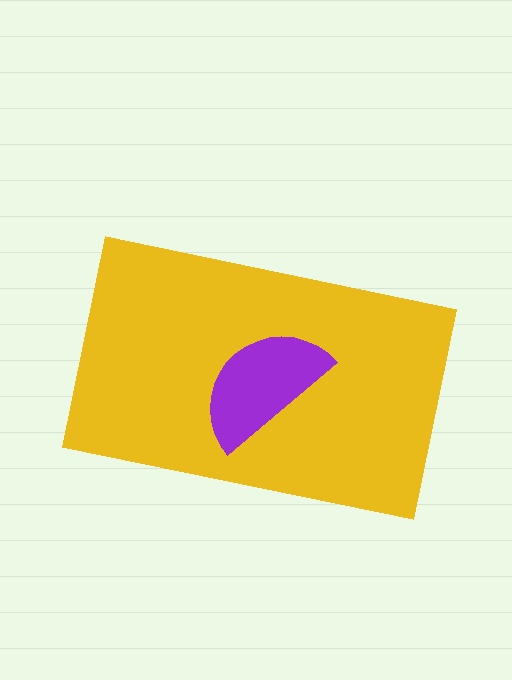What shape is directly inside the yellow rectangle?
The purple semicircle.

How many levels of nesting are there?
2.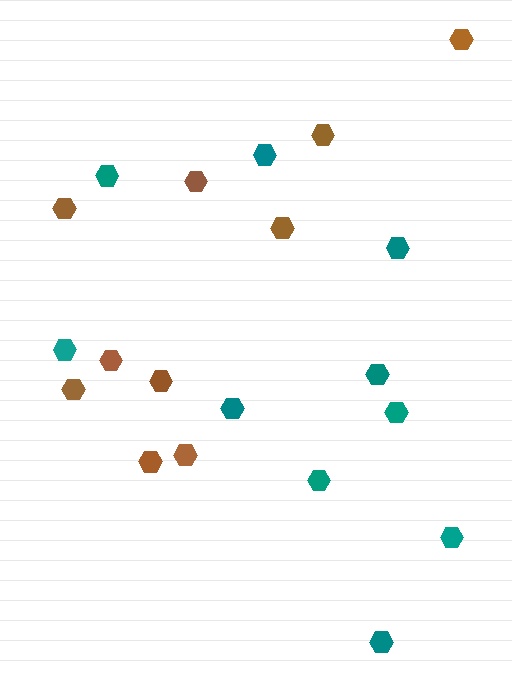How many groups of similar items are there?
There are 2 groups: one group of brown hexagons (10) and one group of teal hexagons (10).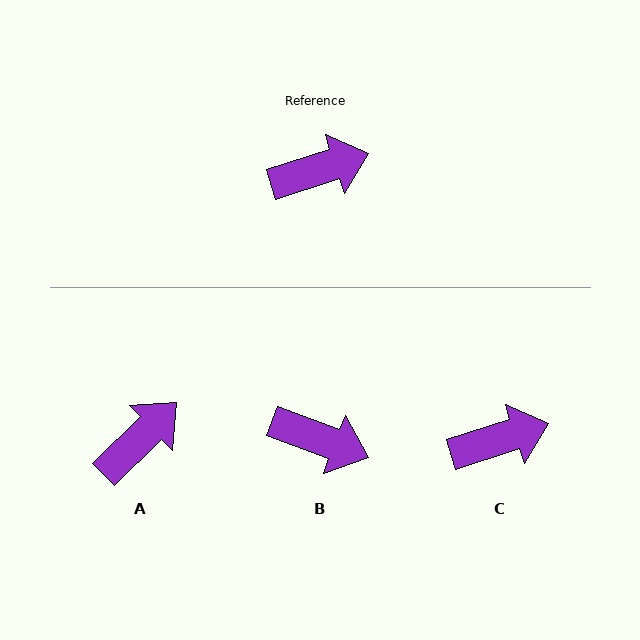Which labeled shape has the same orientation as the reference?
C.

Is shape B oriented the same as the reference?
No, it is off by about 39 degrees.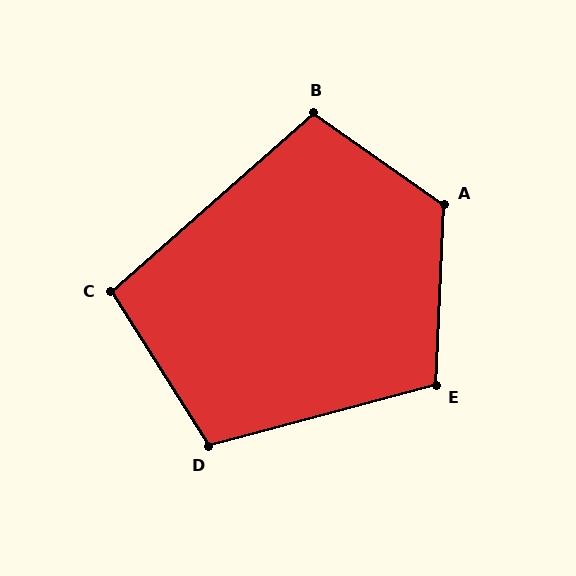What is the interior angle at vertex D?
Approximately 107 degrees (obtuse).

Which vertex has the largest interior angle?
A, at approximately 122 degrees.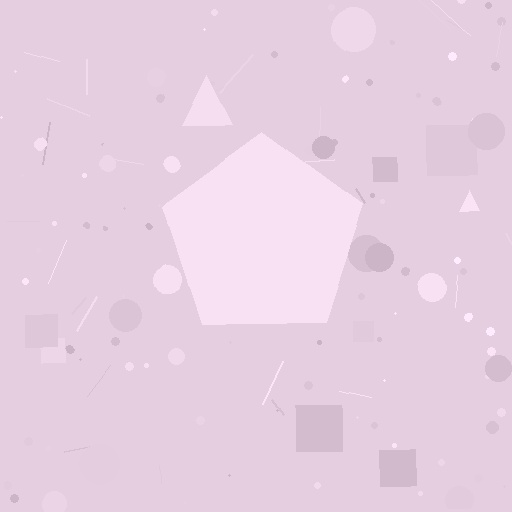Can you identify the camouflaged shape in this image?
The camouflaged shape is a pentagon.